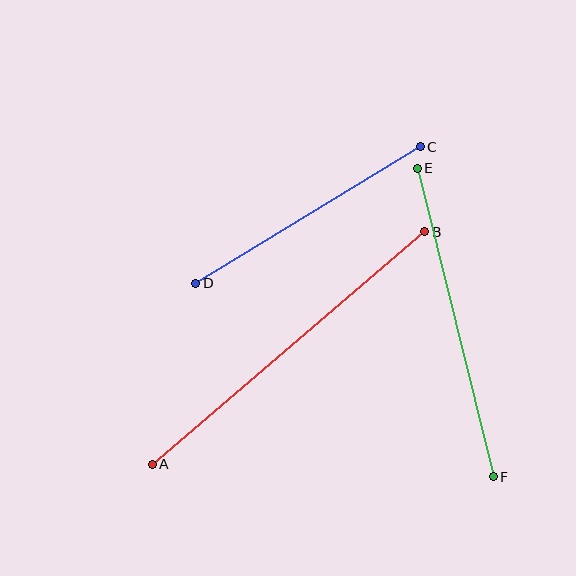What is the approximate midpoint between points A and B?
The midpoint is at approximately (289, 348) pixels.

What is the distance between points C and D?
The distance is approximately 263 pixels.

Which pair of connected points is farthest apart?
Points A and B are farthest apart.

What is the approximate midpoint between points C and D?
The midpoint is at approximately (308, 215) pixels.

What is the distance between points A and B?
The distance is approximately 358 pixels.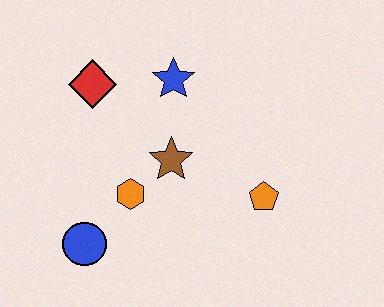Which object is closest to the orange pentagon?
The brown star is closest to the orange pentagon.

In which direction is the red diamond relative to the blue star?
The red diamond is to the left of the blue star.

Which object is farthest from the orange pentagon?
The red diamond is farthest from the orange pentagon.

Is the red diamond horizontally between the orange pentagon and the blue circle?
Yes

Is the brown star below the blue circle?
No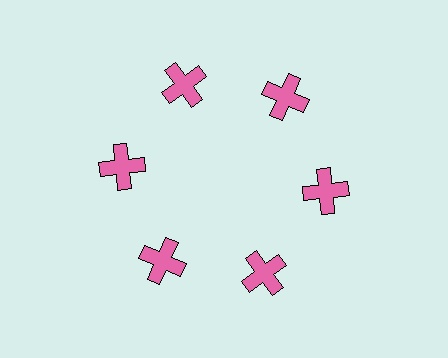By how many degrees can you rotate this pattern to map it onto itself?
The pattern maps onto itself every 60 degrees of rotation.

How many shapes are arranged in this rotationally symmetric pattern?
There are 6 shapes, arranged in 6 groups of 1.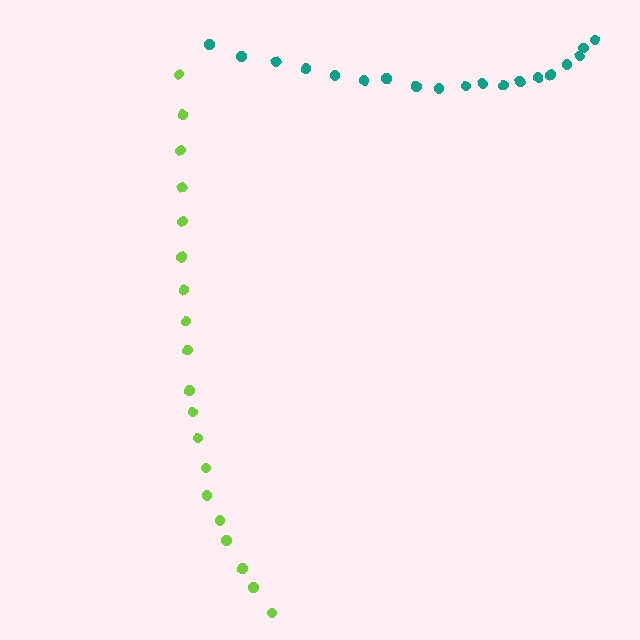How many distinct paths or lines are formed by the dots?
There are 2 distinct paths.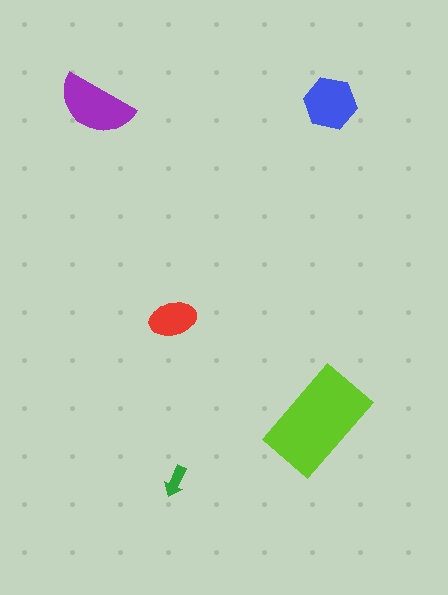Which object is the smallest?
The green arrow.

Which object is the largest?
The lime rectangle.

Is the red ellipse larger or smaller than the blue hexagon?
Smaller.